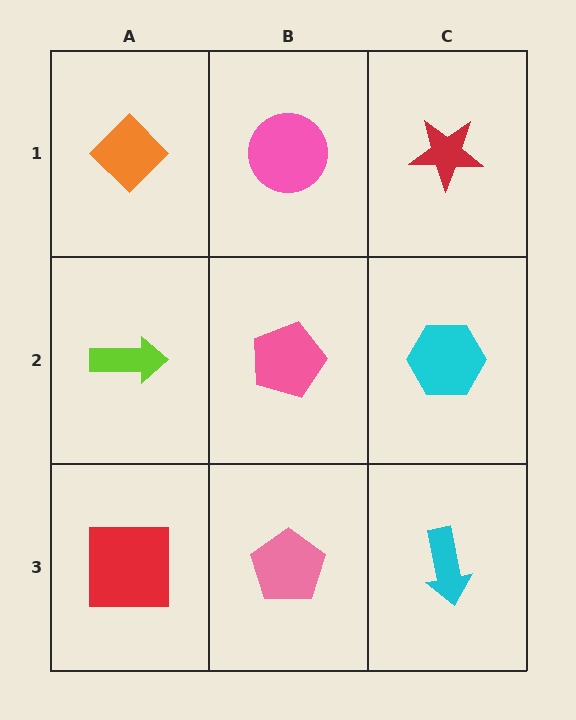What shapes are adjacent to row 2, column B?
A pink circle (row 1, column B), a pink pentagon (row 3, column B), a lime arrow (row 2, column A), a cyan hexagon (row 2, column C).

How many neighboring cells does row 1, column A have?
2.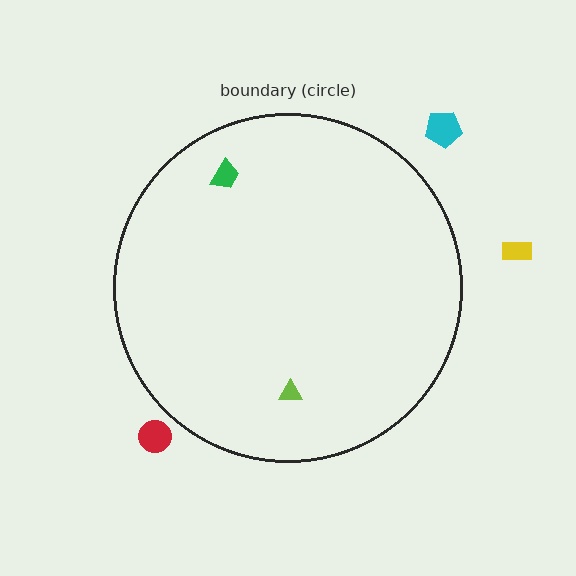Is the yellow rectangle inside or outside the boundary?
Outside.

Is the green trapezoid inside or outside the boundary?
Inside.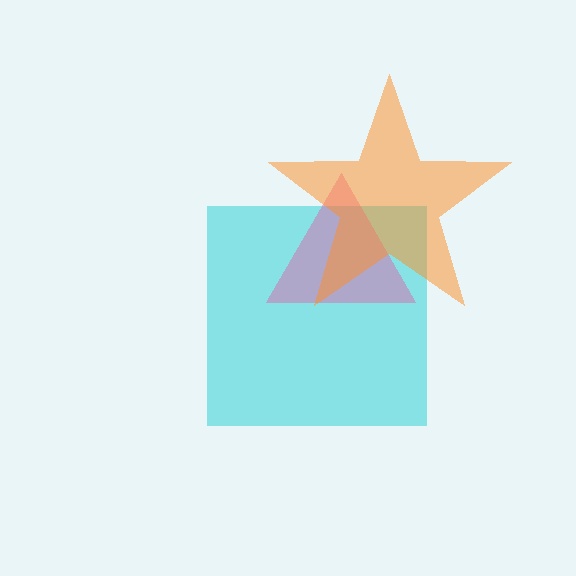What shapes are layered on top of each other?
The layered shapes are: a cyan square, a pink triangle, an orange star.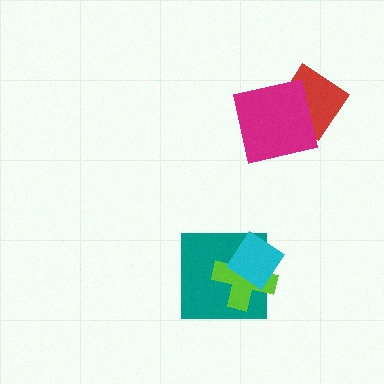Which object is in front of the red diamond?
The magenta square is in front of the red diamond.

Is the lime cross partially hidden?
Yes, it is partially covered by another shape.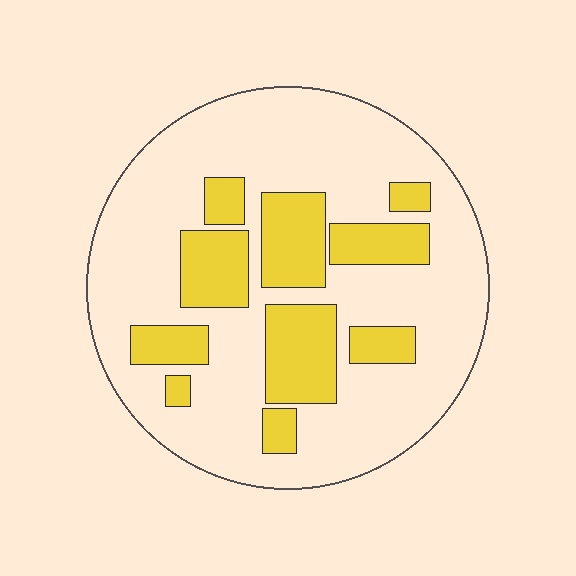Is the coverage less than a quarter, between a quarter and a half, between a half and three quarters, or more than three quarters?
Between a quarter and a half.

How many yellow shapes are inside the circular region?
10.